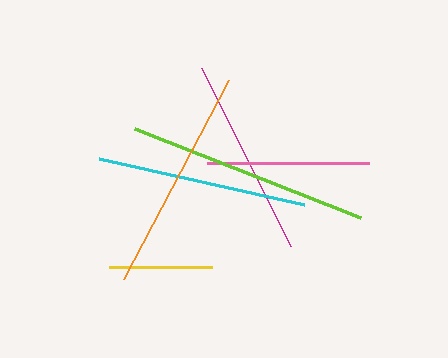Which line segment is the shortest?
The yellow line is the shortest at approximately 103 pixels.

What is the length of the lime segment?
The lime segment is approximately 242 pixels long.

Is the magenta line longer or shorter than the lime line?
The lime line is longer than the magenta line.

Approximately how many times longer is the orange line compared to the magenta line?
The orange line is approximately 1.1 times the length of the magenta line.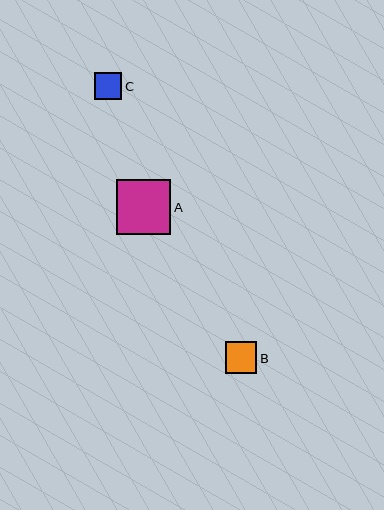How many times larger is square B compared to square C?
Square B is approximately 1.2 times the size of square C.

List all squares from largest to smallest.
From largest to smallest: A, B, C.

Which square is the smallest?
Square C is the smallest with a size of approximately 27 pixels.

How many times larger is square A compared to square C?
Square A is approximately 2.0 times the size of square C.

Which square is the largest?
Square A is the largest with a size of approximately 55 pixels.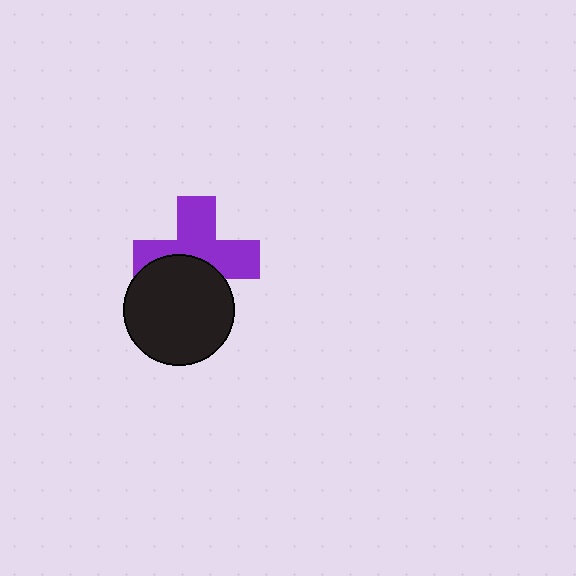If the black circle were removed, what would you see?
You would see the complete purple cross.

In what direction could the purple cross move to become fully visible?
The purple cross could move up. That would shift it out from behind the black circle entirely.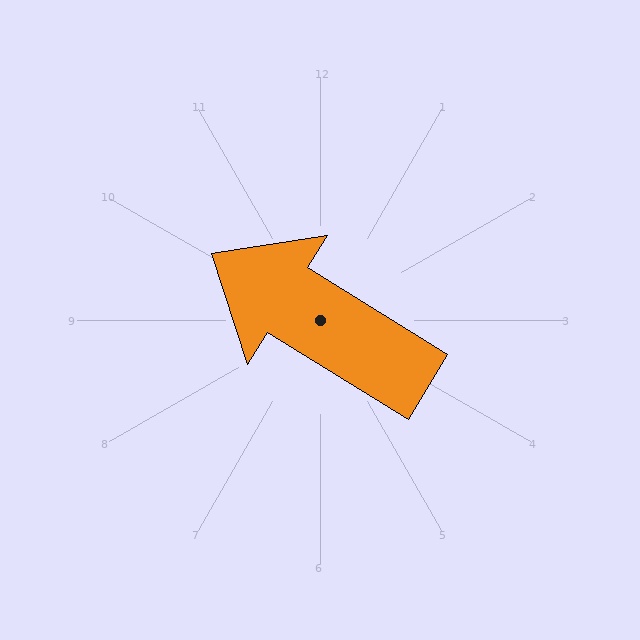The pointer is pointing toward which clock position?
Roughly 10 o'clock.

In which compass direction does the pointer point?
Northwest.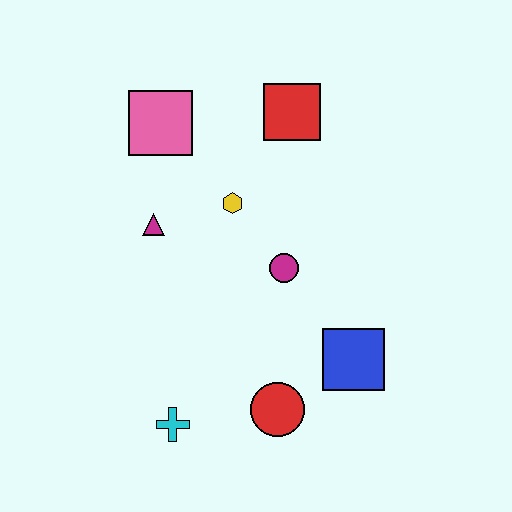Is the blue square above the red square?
No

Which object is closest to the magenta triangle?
The yellow hexagon is closest to the magenta triangle.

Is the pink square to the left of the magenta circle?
Yes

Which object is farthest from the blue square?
The pink square is farthest from the blue square.